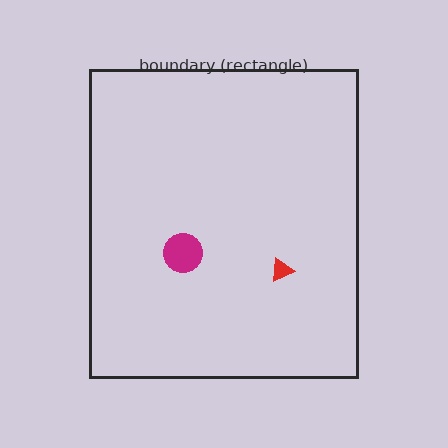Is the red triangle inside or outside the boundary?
Inside.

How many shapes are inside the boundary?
2 inside, 0 outside.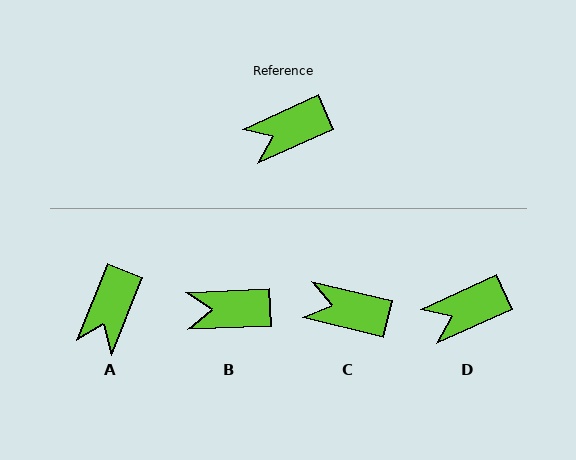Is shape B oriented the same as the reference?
No, it is off by about 22 degrees.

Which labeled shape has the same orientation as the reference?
D.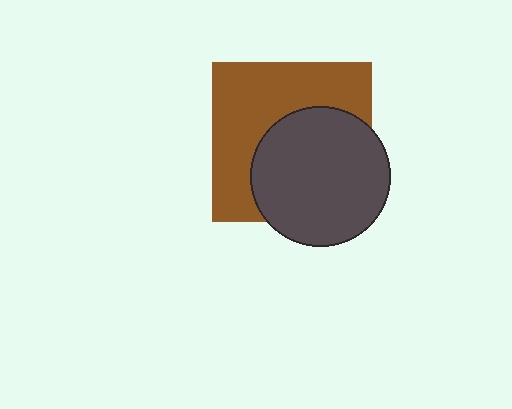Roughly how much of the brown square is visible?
About half of it is visible (roughly 52%).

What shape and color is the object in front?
The object in front is a dark gray circle.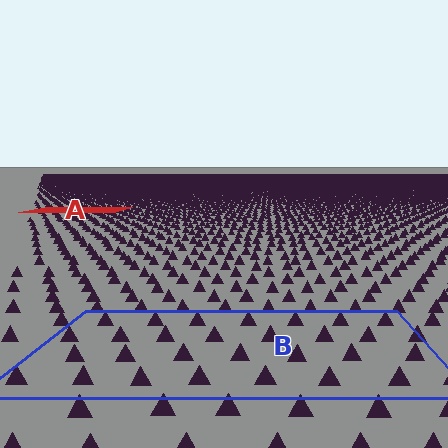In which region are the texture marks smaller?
The texture marks are smaller in region A, because it is farther away.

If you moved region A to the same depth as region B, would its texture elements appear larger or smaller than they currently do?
They would appear larger. At a closer depth, the same texture elements are projected at a bigger on-screen size.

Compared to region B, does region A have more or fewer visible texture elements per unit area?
Region A has more texture elements per unit area — they are packed more densely because it is farther away.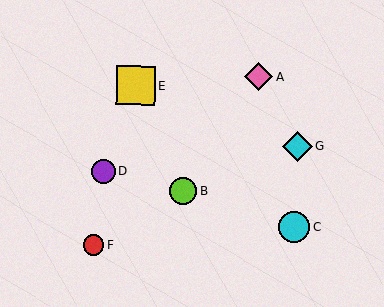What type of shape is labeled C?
Shape C is a cyan circle.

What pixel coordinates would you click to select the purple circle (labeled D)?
Click at (103, 171) to select the purple circle D.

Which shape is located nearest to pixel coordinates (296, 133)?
The cyan diamond (labeled G) at (298, 146) is nearest to that location.